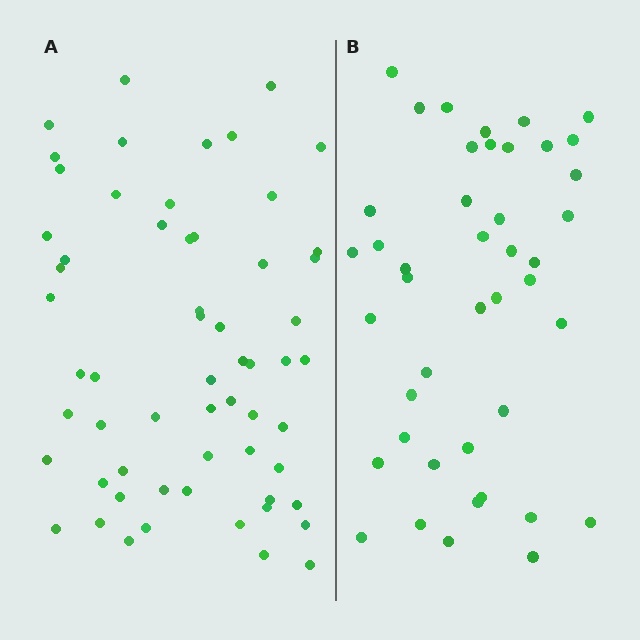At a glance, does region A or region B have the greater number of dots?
Region A (the left region) has more dots.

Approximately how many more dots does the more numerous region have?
Region A has approximately 15 more dots than region B.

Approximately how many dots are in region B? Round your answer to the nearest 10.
About 40 dots. (The exact count is 43, which rounds to 40.)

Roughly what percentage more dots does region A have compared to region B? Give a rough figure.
About 40% more.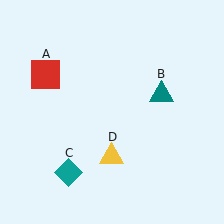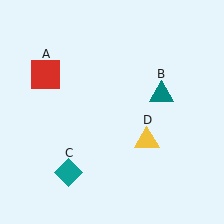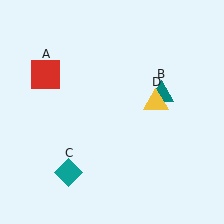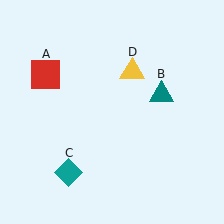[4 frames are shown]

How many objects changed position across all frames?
1 object changed position: yellow triangle (object D).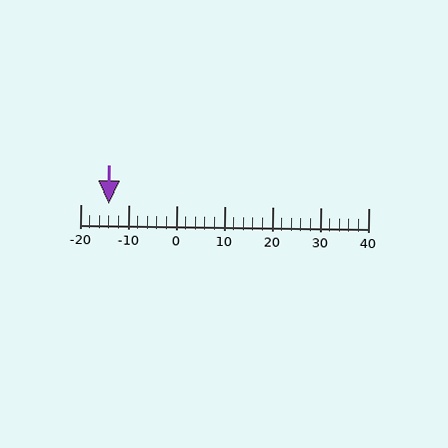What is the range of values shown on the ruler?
The ruler shows values from -20 to 40.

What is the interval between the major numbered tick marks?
The major tick marks are spaced 10 units apart.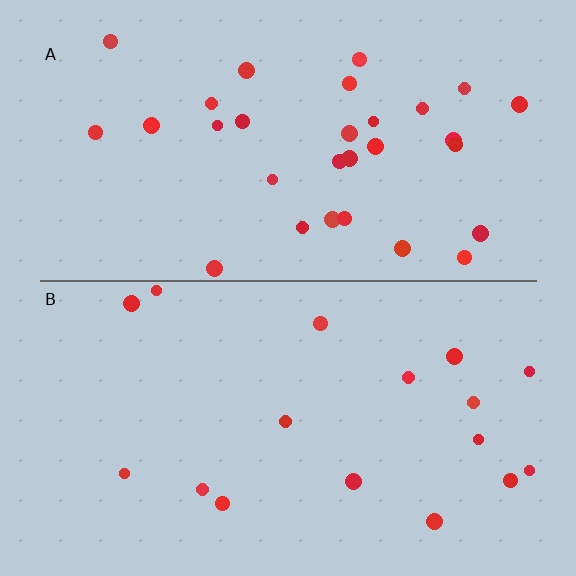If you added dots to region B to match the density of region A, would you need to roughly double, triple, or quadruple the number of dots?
Approximately double.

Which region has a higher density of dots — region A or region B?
A (the top).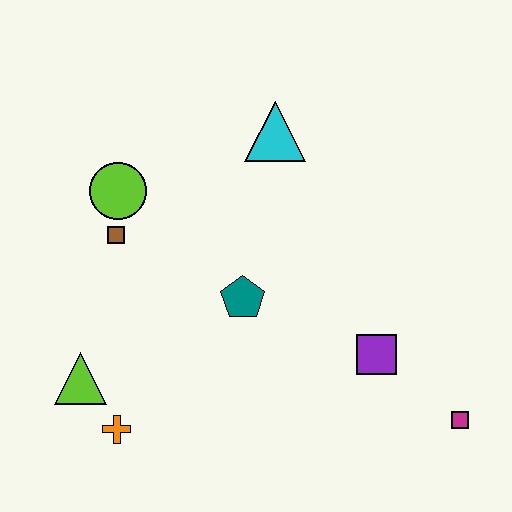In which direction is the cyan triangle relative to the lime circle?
The cyan triangle is to the right of the lime circle.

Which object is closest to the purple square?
The magenta square is closest to the purple square.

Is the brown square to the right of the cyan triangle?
No